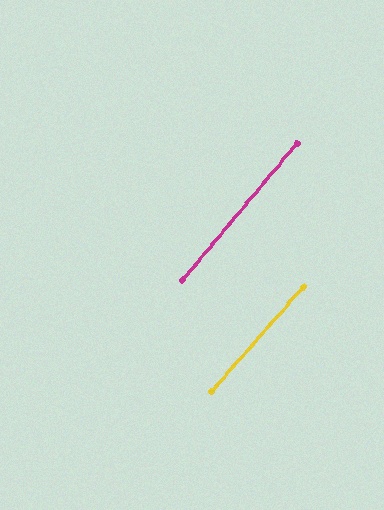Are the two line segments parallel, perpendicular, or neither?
Parallel — their directions differ by only 1.6°.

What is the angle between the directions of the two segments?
Approximately 2 degrees.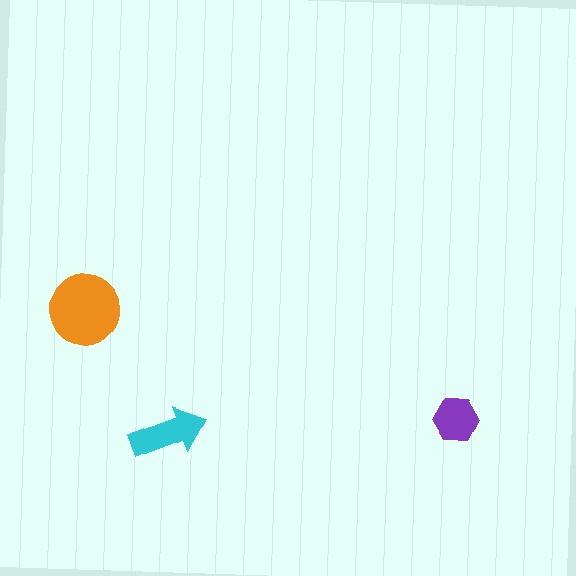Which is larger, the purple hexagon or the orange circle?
The orange circle.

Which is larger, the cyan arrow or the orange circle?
The orange circle.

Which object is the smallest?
The purple hexagon.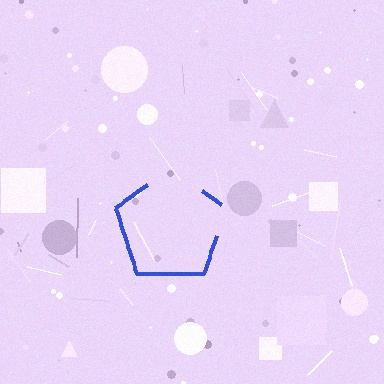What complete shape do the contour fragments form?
The contour fragments form a pentagon.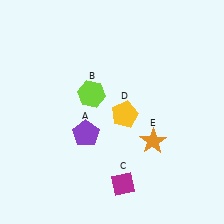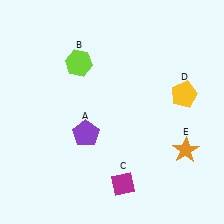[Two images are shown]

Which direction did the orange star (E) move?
The orange star (E) moved right.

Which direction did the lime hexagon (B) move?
The lime hexagon (B) moved up.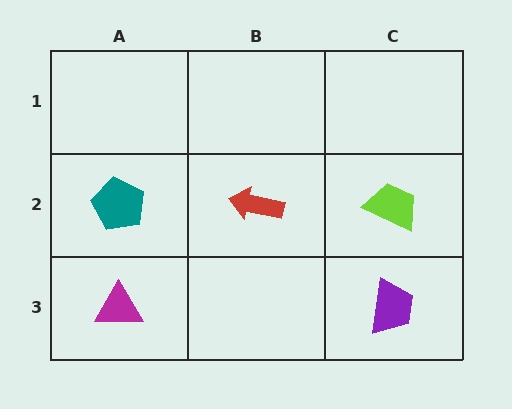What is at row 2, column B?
A red arrow.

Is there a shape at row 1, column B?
No, that cell is empty.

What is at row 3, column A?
A magenta triangle.